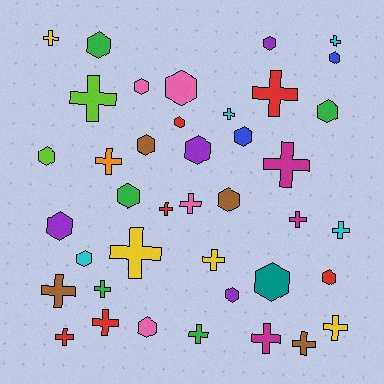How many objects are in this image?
There are 40 objects.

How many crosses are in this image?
There are 21 crosses.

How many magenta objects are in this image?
There are 3 magenta objects.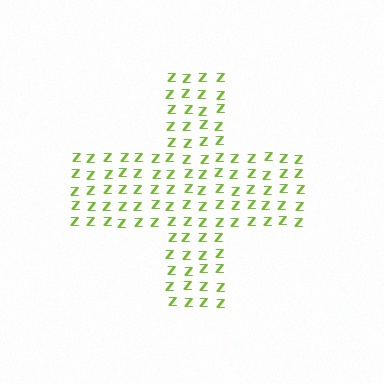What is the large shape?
The large shape is a cross.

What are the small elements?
The small elements are letter Z's.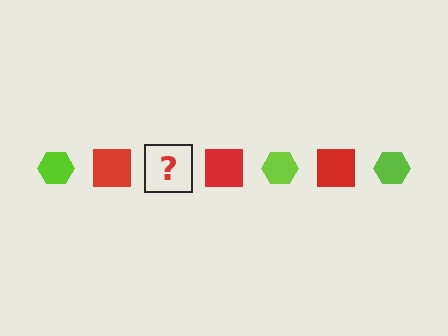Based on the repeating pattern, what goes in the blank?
The blank should be a lime hexagon.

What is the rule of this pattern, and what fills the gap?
The rule is that the pattern alternates between lime hexagon and red square. The gap should be filled with a lime hexagon.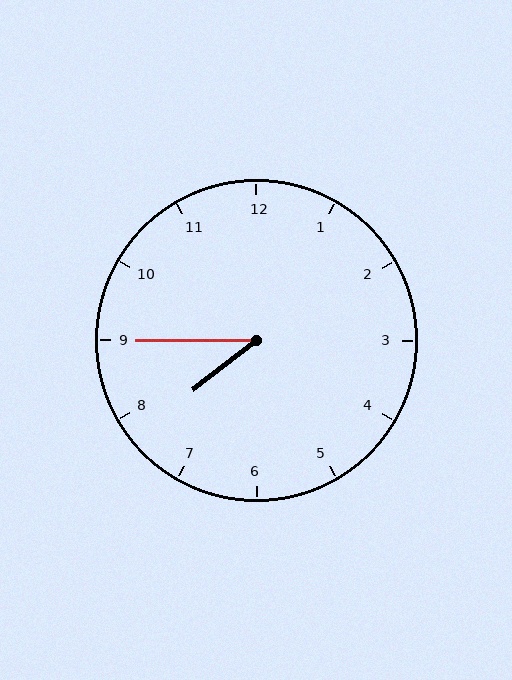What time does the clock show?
7:45.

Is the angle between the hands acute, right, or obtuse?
It is acute.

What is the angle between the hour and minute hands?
Approximately 38 degrees.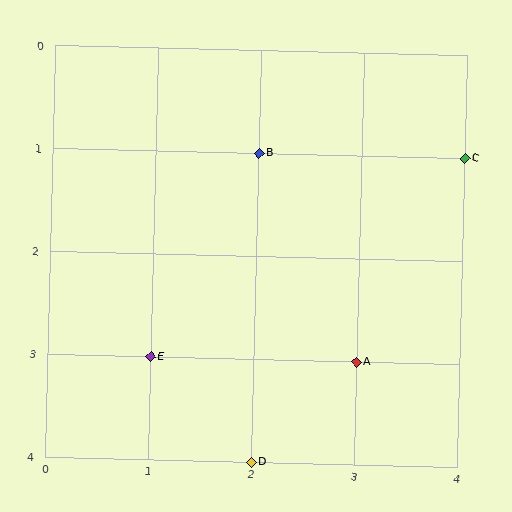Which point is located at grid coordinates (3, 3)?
Point A is at (3, 3).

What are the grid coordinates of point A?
Point A is at grid coordinates (3, 3).